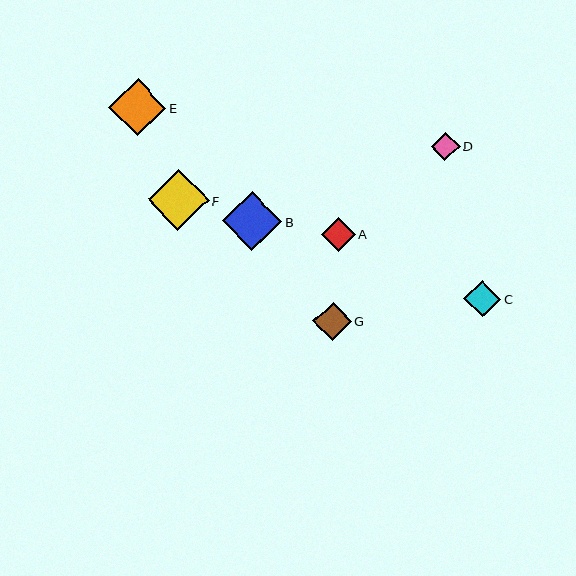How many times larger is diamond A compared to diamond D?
Diamond A is approximately 1.2 times the size of diamond D.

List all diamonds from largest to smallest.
From largest to smallest: F, B, E, G, C, A, D.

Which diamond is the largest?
Diamond F is the largest with a size of approximately 61 pixels.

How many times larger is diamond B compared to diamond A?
Diamond B is approximately 1.8 times the size of diamond A.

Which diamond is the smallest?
Diamond D is the smallest with a size of approximately 28 pixels.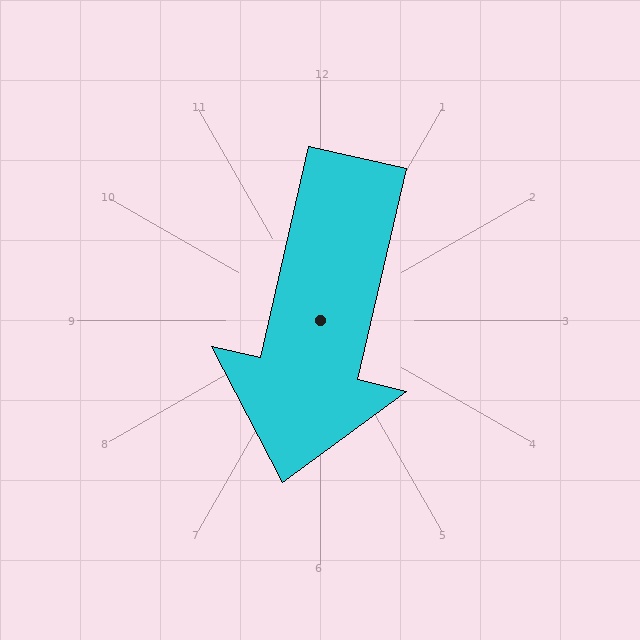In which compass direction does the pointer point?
South.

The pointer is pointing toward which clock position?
Roughly 6 o'clock.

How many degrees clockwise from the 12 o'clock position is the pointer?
Approximately 193 degrees.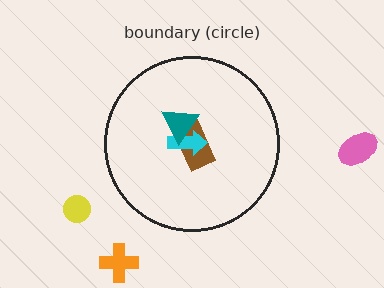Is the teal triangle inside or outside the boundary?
Inside.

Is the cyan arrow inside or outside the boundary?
Inside.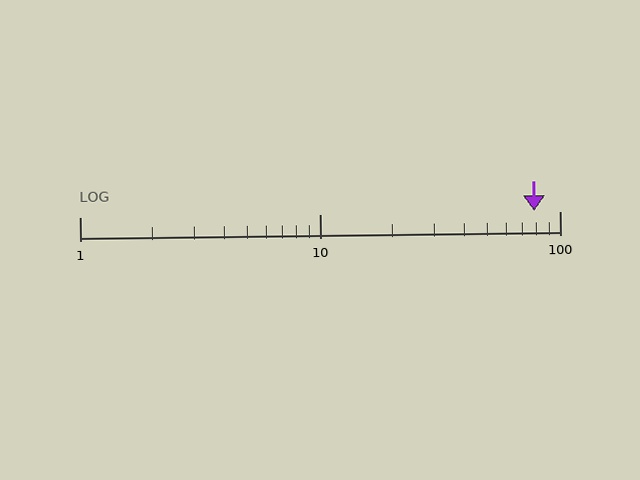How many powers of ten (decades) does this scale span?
The scale spans 2 decades, from 1 to 100.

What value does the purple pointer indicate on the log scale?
The pointer indicates approximately 78.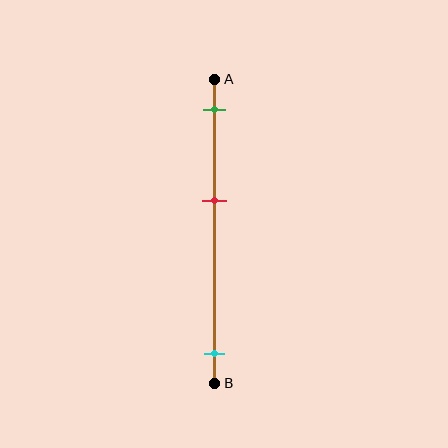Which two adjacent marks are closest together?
The green and red marks are the closest adjacent pair.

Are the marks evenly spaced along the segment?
No, the marks are not evenly spaced.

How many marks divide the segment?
There are 3 marks dividing the segment.